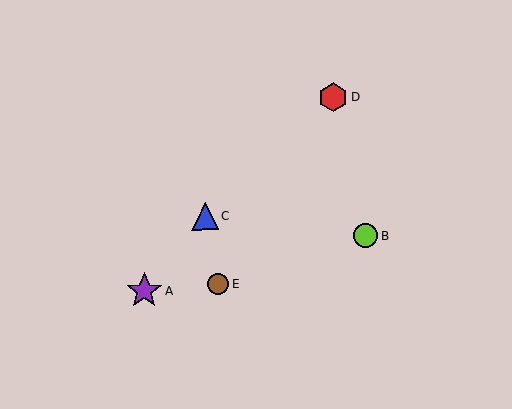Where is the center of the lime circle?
The center of the lime circle is at (366, 236).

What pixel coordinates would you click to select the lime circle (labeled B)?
Click at (366, 236) to select the lime circle B.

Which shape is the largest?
The purple star (labeled A) is the largest.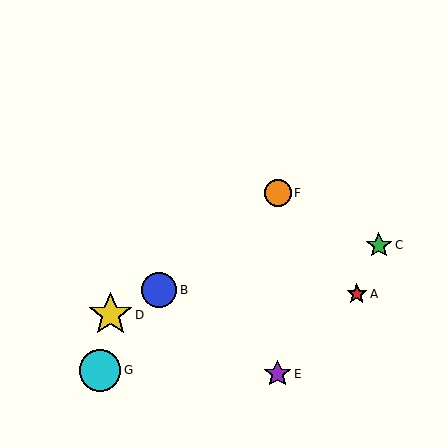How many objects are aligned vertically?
2 objects (E, F) are aligned vertically.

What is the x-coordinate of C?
Object C is at x≈379.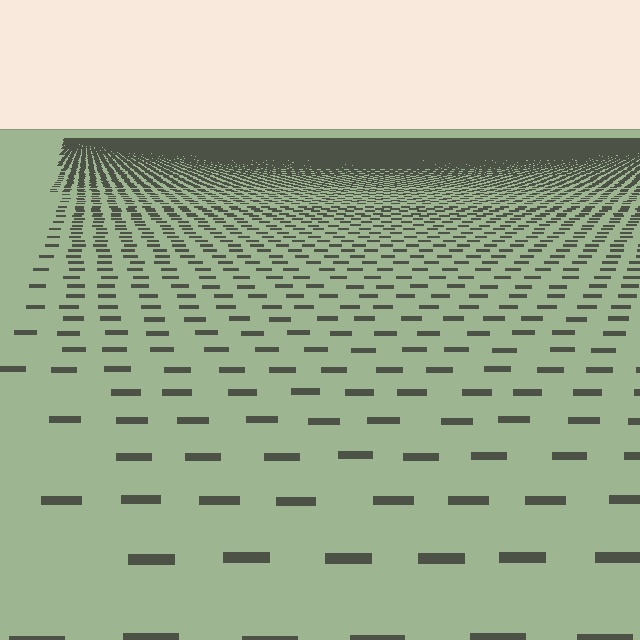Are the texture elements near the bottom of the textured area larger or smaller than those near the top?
Larger. Near the bottom, elements are closer to the viewer and appear at a bigger on-screen size.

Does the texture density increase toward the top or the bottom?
Density increases toward the top.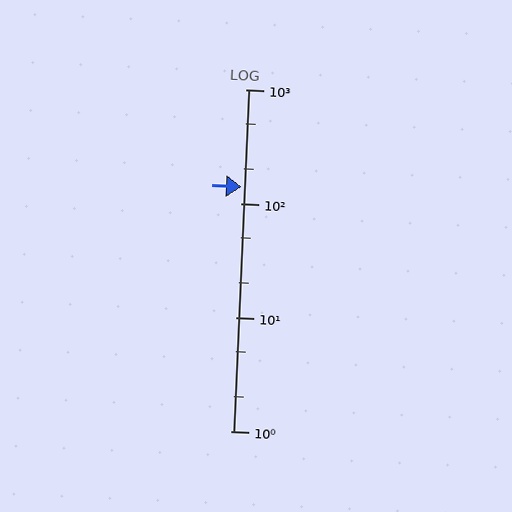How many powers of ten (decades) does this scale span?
The scale spans 3 decades, from 1 to 1000.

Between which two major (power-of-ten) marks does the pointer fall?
The pointer is between 100 and 1000.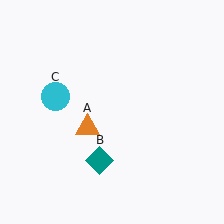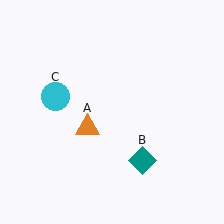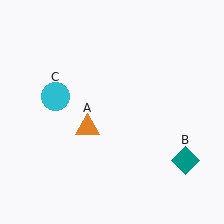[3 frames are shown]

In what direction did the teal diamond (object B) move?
The teal diamond (object B) moved right.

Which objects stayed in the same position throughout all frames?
Orange triangle (object A) and cyan circle (object C) remained stationary.